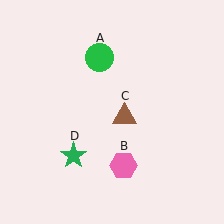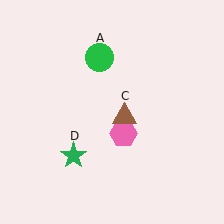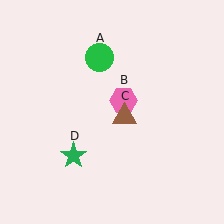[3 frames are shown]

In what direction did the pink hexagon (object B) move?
The pink hexagon (object B) moved up.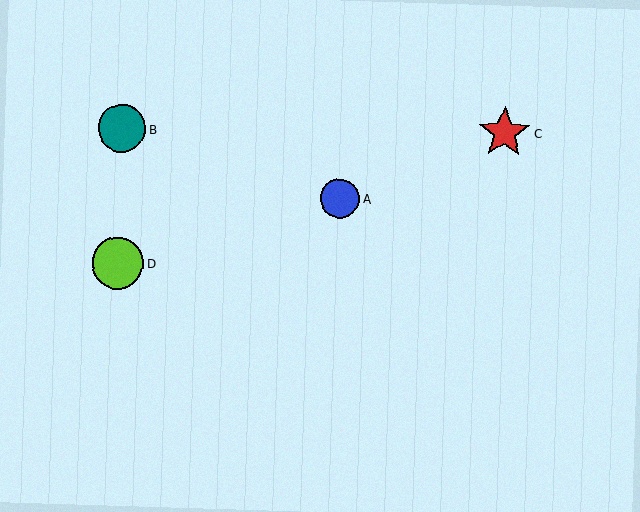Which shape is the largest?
The red star (labeled C) is the largest.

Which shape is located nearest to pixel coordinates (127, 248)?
The lime circle (labeled D) at (118, 263) is nearest to that location.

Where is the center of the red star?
The center of the red star is at (504, 133).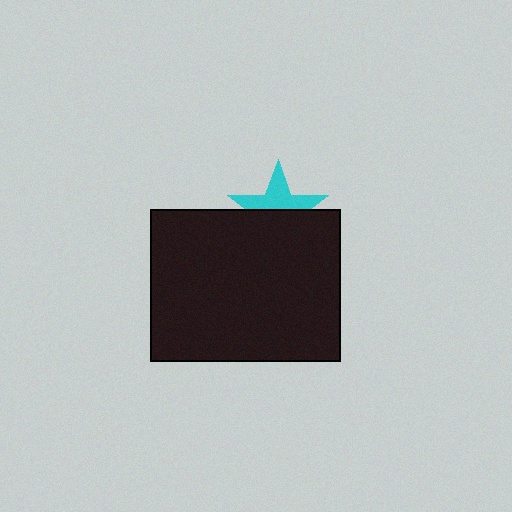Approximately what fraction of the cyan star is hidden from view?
Roughly 51% of the cyan star is hidden behind the black rectangle.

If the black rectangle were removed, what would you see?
You would see the complete cyan star.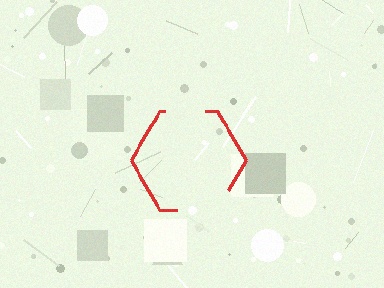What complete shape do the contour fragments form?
The contour fragments form a hexagon.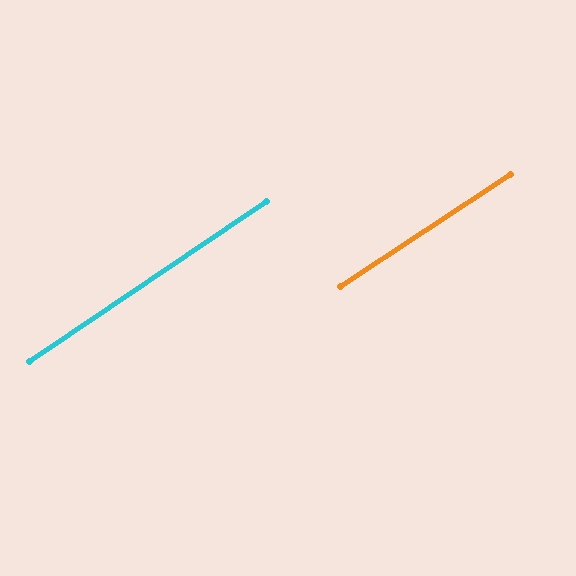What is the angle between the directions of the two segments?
Approximately 0 degrees.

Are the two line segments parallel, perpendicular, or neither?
Parallel — their directions differ by only 0.4°.